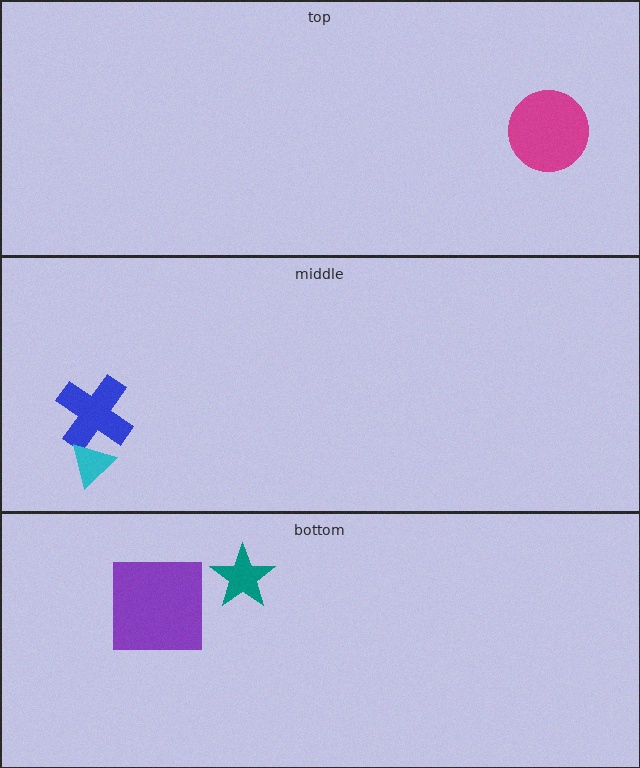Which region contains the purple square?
The bottom region.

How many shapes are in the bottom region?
2.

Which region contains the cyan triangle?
The middle region.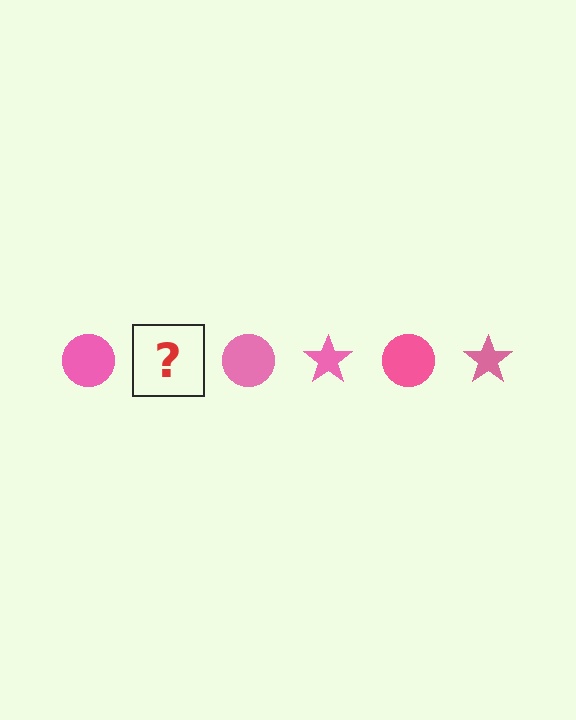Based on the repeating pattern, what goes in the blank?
The blank should be a pink star.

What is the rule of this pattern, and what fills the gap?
The rule is that the pattern cycles through circle, star shapes in pink. The gap should be filled with a pink star.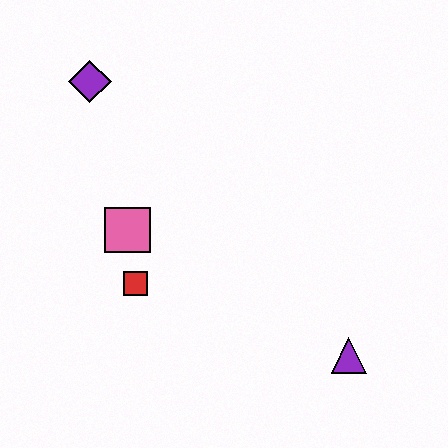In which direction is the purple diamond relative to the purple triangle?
The purple diamond is above the purple triangle.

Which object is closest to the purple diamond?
The pink square is closest to the purple diamond.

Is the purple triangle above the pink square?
No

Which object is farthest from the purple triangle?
The purple diamond is farthest from the purple triangle.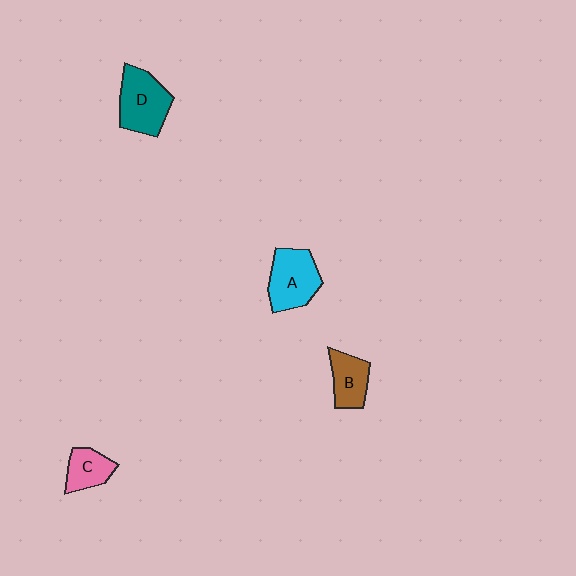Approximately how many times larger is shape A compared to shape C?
Approximately 1.6 times.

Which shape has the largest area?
Shape D (teal).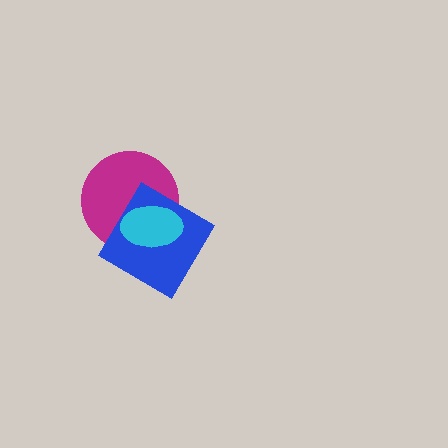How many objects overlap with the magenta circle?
2 objects overlap with the magenta circle.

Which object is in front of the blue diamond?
The cyan ellipse is in front of the blue diamond.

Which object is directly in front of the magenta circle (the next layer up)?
The blue diamond is directly in front of the magenta circle.